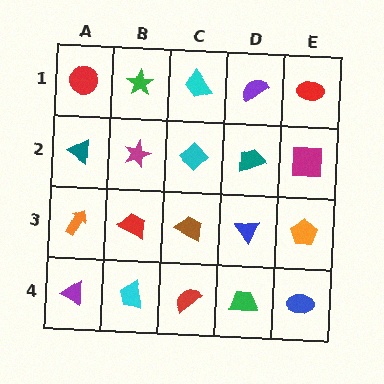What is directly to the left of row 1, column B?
A red circle.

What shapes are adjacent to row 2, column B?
A green star (row 1, column B), a red trapezoid (row 3, column B), a teal triangle (row 2, column A), a cyan diamond (row 2, column C).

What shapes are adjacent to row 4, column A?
An orange arrow (row 3, column A), a cyan trapezoid (row 4, column B).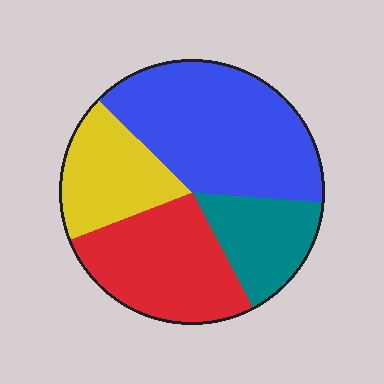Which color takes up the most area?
Blue, at roughly 40%.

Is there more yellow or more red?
Red.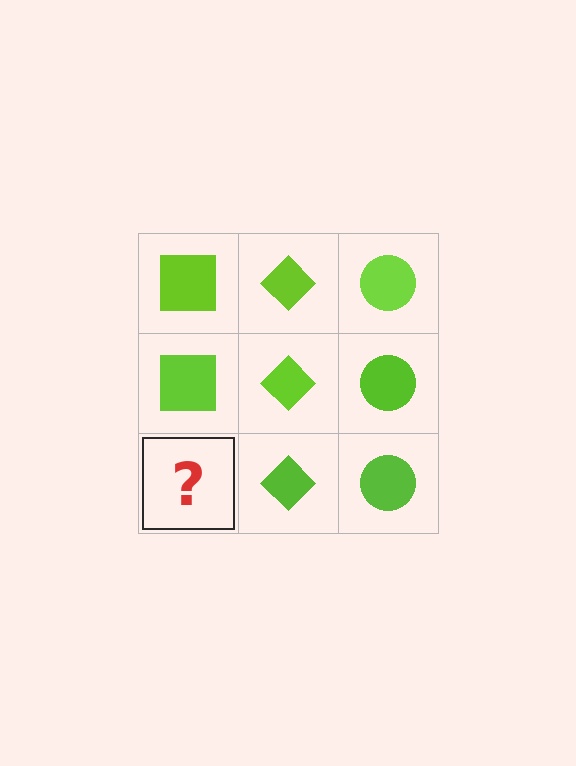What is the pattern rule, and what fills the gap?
The rule is that each column has a consistent shape. The gap should be filled with a lime square.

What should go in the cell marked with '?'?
The missing cell should contain a lime square.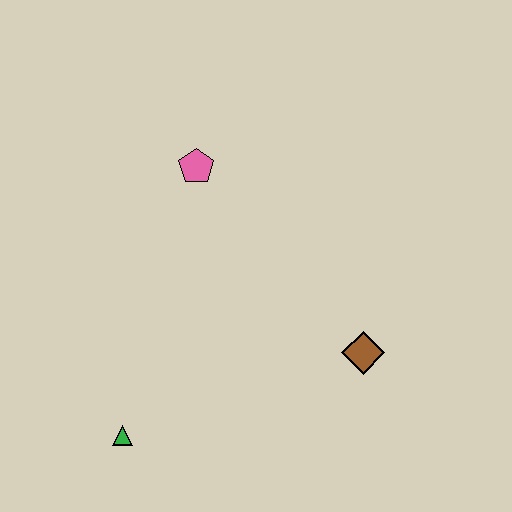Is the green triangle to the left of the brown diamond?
Yes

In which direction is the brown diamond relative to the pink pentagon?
The brown diamond is below the pink pentagon.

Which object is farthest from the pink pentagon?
The green triangle is farthest from the pink pentagon.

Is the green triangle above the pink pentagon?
No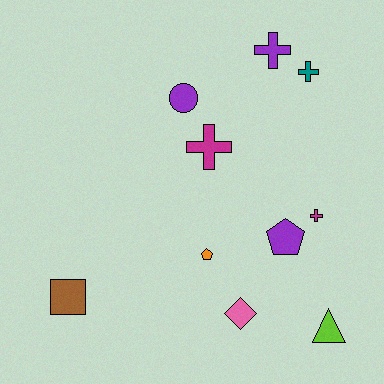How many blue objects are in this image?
There are no blue objects.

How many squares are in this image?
There is 1 square.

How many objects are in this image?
There are 10 objects.